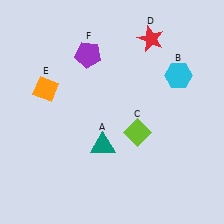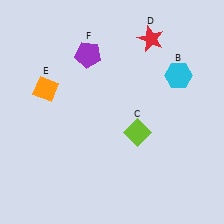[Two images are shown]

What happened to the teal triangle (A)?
The teal triangle (A) was removed in Image 2. It was in the bottom-left area of Image 1.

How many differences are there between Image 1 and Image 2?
There is 1 difference between the two images.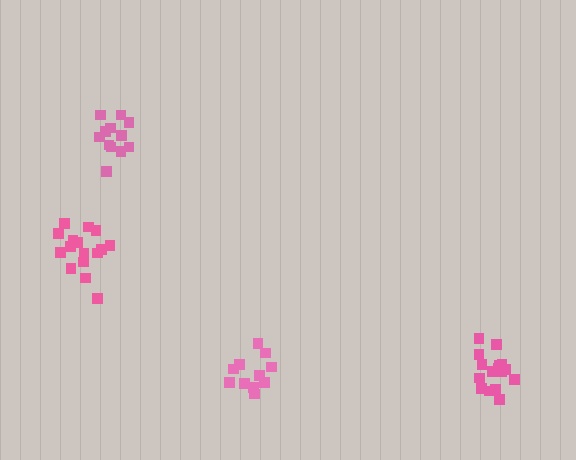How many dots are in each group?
Group 1: 16 dots, Group 2: 16 dots, Group 3: 12 dots, Group 4: 12 dots (56 total).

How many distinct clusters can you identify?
There are 4 distinct clusters.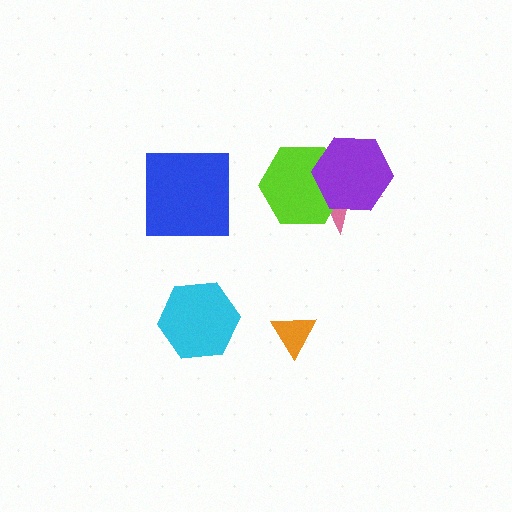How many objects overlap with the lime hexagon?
2 objects overlap with the lime hexagon.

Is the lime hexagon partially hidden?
Yes, it is partially covered by another shape.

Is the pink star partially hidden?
Yes, it is partially covered by another shape.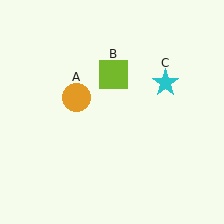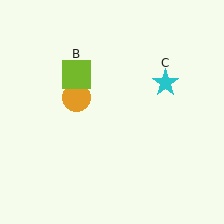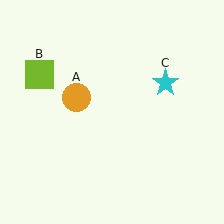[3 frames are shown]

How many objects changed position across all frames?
1 object changed position: lime square (object B).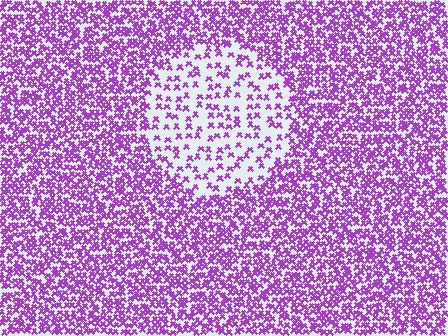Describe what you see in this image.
The image contains small purple elements arranged at two different densities. A circle-shaped region is visible where the elements are less densely packed than the surrounding area.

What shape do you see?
I see a circle.